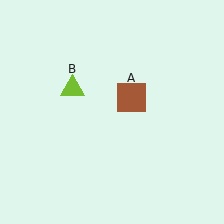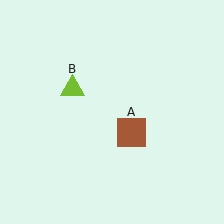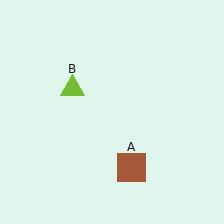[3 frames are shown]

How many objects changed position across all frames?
1 object changed position: brown square (object A).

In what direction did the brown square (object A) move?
The brown square (object A) moved down.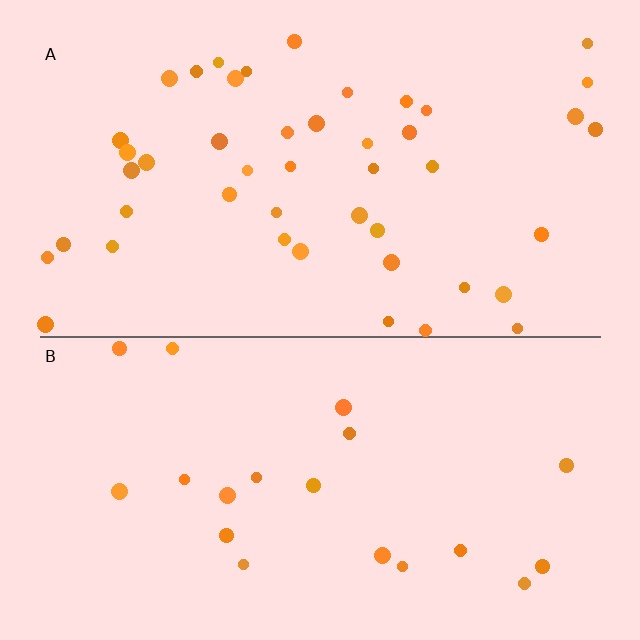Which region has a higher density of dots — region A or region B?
A (the top).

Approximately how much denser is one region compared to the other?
Approximately 2.3× — region A over region B.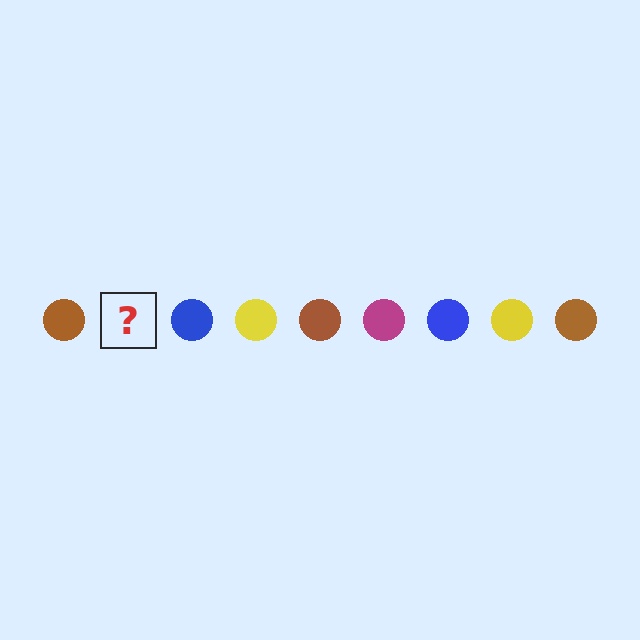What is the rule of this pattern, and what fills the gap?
The rule is that the pattern cycles through brown, magenta, blue, yellow circles. The gap should be filled with a magenta circle.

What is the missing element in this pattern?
The missing element is a magenta circle.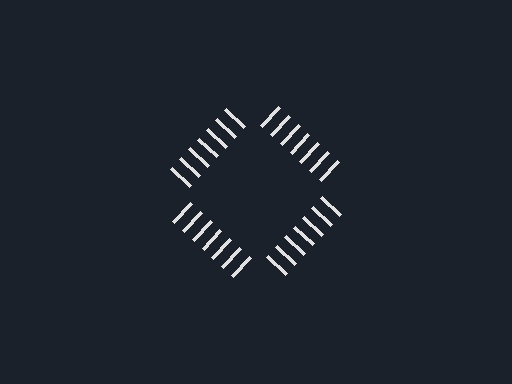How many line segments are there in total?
28 — 7 along each of the 4 edges.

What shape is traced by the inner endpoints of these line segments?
An illusory square — the line segments terminate on its edges but no continuous stroke is drawn.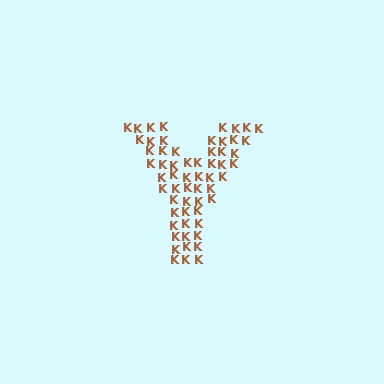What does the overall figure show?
The overall figure shows the letter Y.